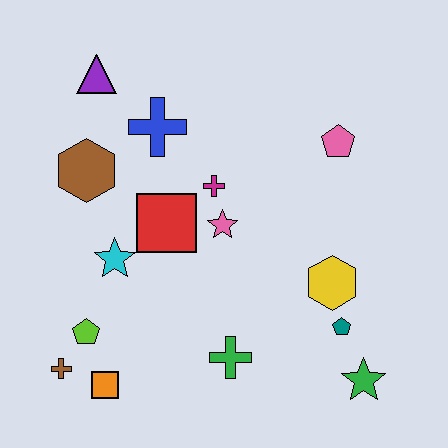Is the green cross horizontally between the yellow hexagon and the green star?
No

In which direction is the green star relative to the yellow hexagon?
The green star is below the yellow hexagon.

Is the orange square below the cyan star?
Yes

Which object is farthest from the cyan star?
The green star is farthest from the cyan star.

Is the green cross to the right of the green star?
No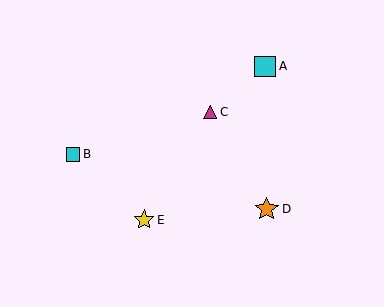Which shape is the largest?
The orange star (labeled D) is the largest.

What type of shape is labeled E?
Shape E is a yellow star.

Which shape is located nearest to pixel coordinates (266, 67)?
The cyan square (labeled A) at (265, 66) is nearest to that location.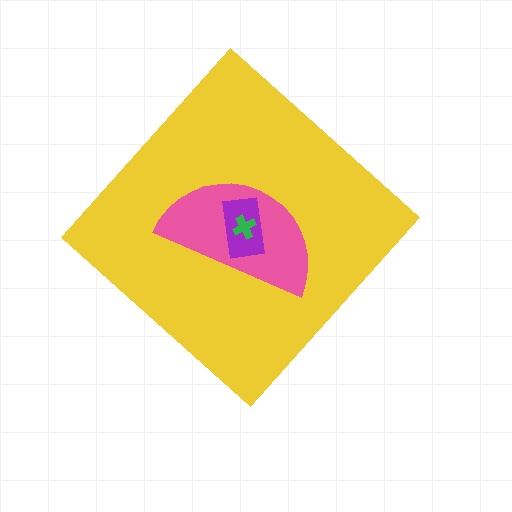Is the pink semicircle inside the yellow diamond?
Yes.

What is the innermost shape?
The green cross.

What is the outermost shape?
The yellow diamond.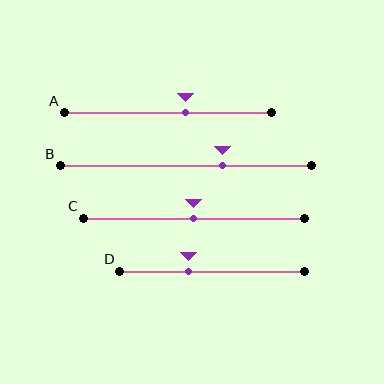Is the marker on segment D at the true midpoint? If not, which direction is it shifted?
No, the marker on segment D is shifted to the left by about 13% of the segment length.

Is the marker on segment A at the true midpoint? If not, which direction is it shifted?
No, the marker on segment A is shifted to the right by about 9% of the segment length.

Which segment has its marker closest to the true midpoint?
Segment C has its marker closest to the true midpoint.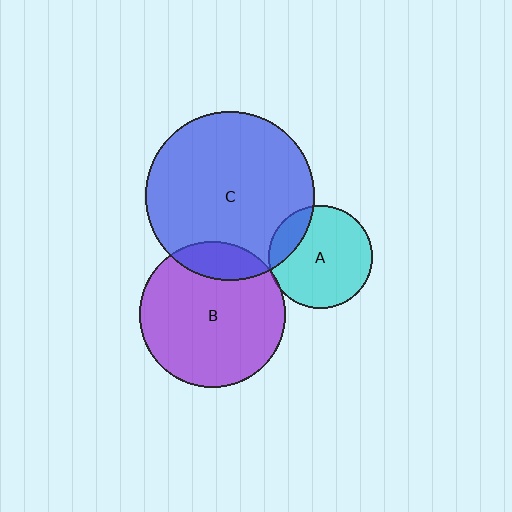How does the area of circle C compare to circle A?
Approximately 2.7 times.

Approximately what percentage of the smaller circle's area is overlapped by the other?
Approximately 15%.